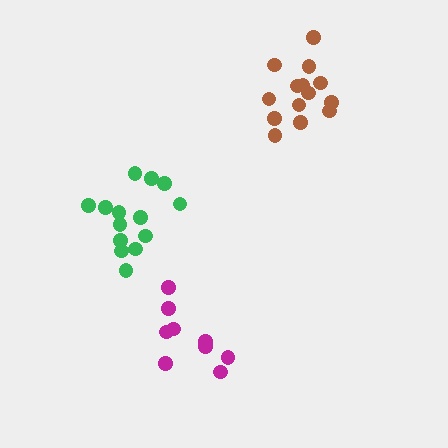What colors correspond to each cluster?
The clusters are colored: green, brown, magenta.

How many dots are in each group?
Group 1: 14 dots, Group 2: 14 dots, Group 3: 9 dots (37 total).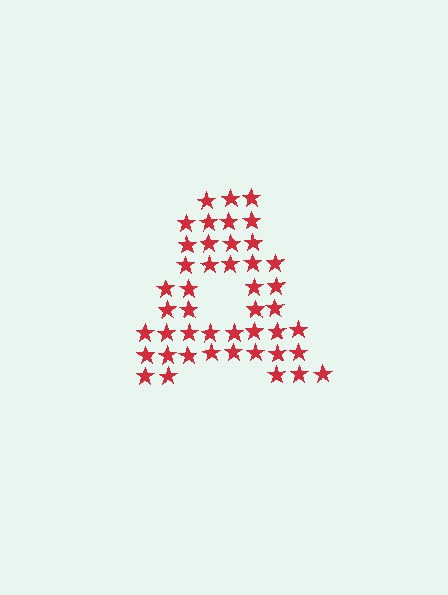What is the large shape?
The large shape is the letter A.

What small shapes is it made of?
It is made of small stars.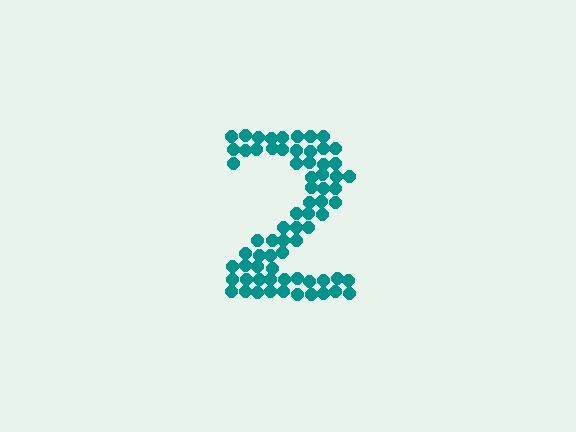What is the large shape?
The large shape is the digit 2.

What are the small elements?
The small elements are circles.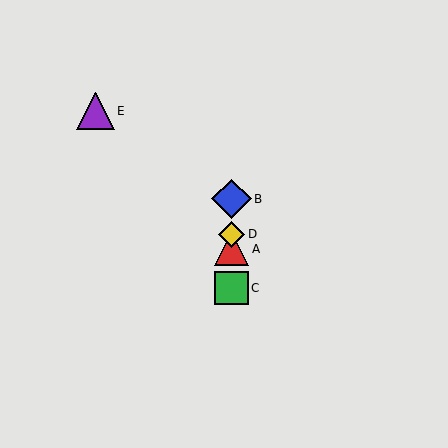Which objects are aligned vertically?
Objects A, B, C, D are aligned vertically.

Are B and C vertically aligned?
Yes, both are at x≈232.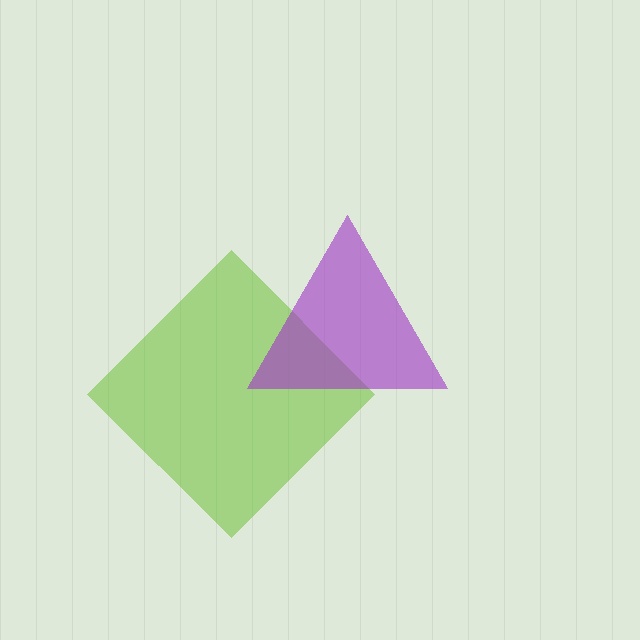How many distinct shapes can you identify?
There are 2 distinct shapes: a lime diamond, a purple triangle.